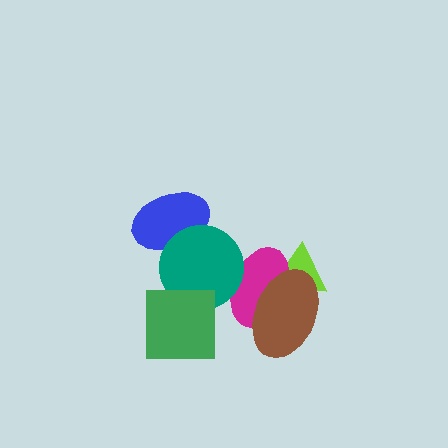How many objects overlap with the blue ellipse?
1 object overlaps with the blue ellipse.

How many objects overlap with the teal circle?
3 objects overlap with the teal circle.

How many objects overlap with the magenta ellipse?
3 objects overlap with the magenta ellipse.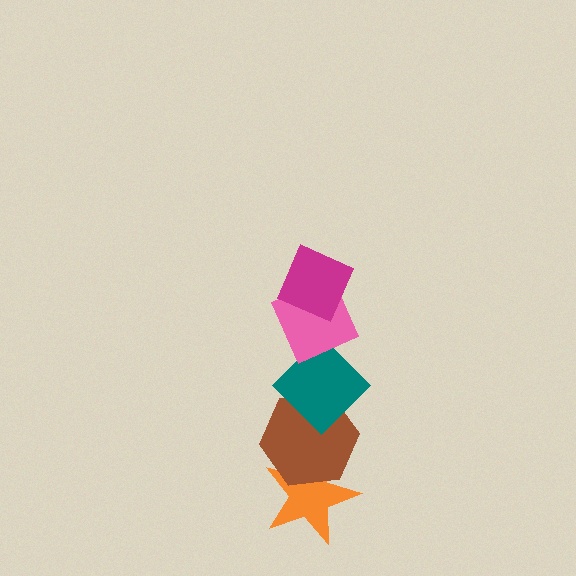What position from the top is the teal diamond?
The teal diamond is 3rd from the top.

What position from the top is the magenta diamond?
The magenta diamond is 1st from the top.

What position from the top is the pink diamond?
The pink diamond is 2nd from the top.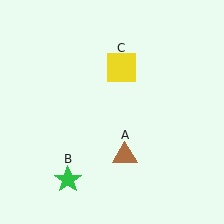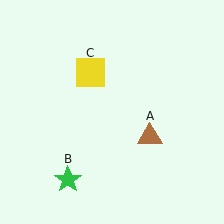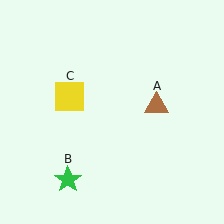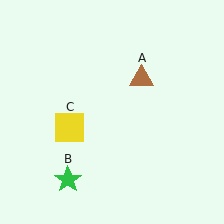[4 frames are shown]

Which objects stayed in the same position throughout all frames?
Green star (object B) remained stationary.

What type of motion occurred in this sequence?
The brown triangle (object A), yellow square (object C) rotated counterclockwise around the center of the scene.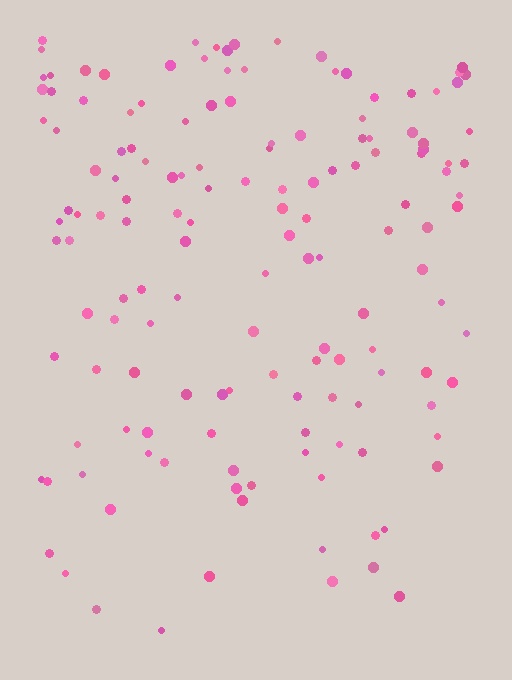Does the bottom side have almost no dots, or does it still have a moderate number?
Still a moderate number, just noticeably fewer than the top.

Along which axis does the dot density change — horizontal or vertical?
Vertical.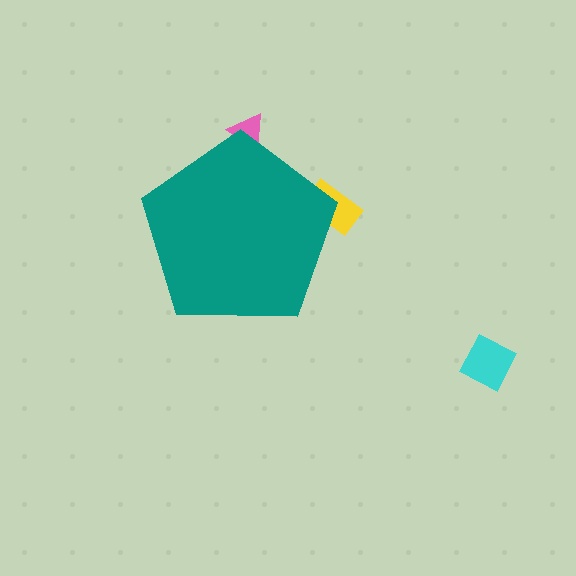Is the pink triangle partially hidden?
Yes, the pink triangle is partially hidden behind the teal pentagon.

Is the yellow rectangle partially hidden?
Yes, the yellow rectangle is partially hidden behind the teal pentagon.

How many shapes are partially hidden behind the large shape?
2 shapes are partially hidden.